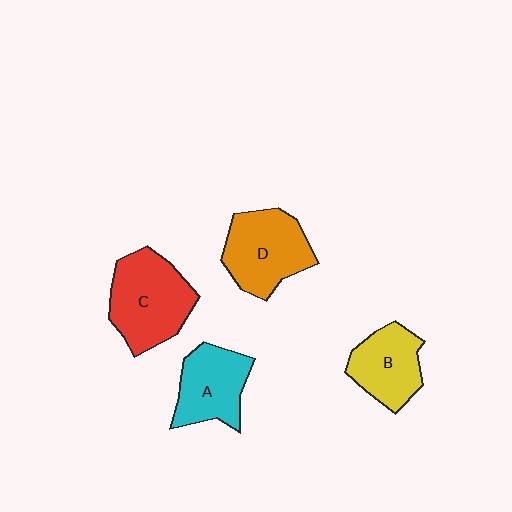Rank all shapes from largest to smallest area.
From largest to smallest: C (red), D (orange), A (cyan), B (yellow).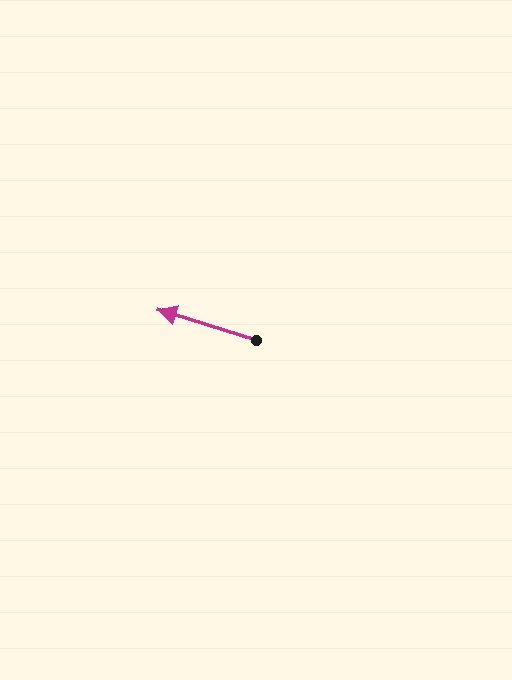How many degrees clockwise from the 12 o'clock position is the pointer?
Approximately 287 degrees.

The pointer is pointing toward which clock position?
Roughly 10 o'clock.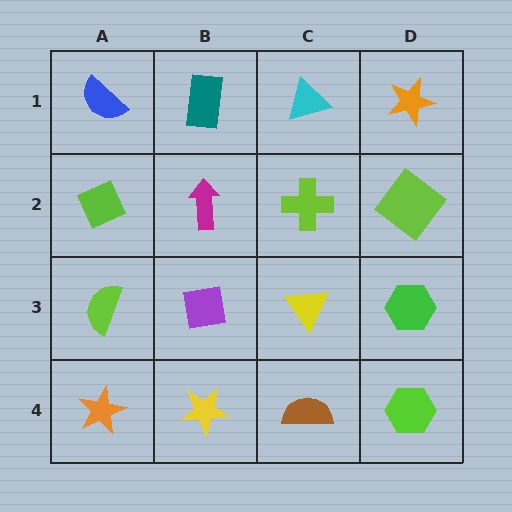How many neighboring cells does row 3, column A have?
3.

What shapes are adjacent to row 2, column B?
A teal rectangle (row 1, column B), a purple square (row 3, column B), a lime diamond (row 2, column A), a lime cross (row 2, column C).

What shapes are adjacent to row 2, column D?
An orange star (row 1, column D), a green hexagon (row 3, column D), a lime cross (row 2, column C).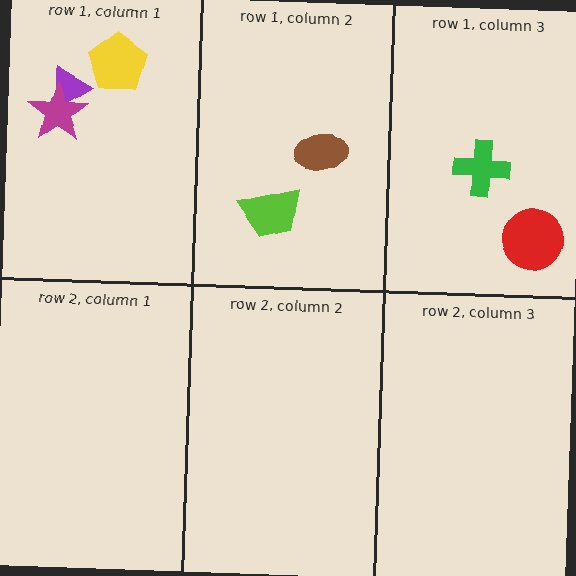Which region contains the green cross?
The row 1, column 3 region.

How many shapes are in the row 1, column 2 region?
2.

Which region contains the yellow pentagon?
The row 1, column 1 region.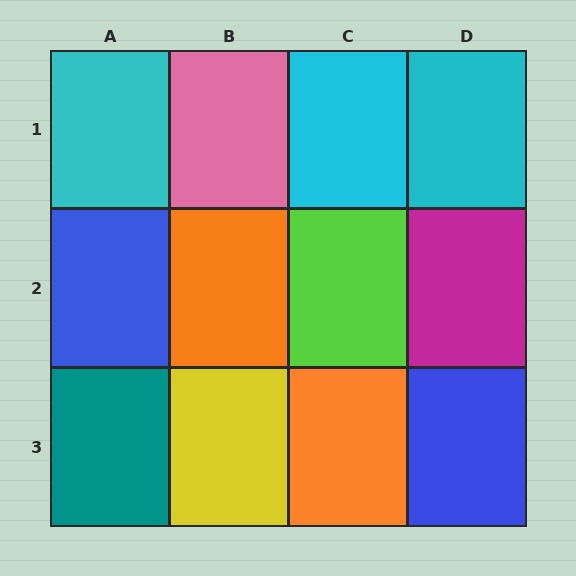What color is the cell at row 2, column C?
Lime.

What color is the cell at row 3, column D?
Blue.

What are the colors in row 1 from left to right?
Cyan, pink, cyan, cyan.